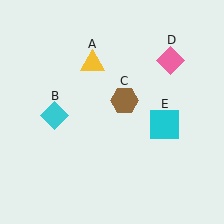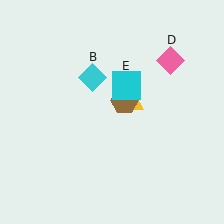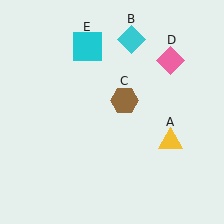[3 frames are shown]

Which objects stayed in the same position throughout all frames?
Brown hexagon (object C) and pink diamond (object D) remained stationary.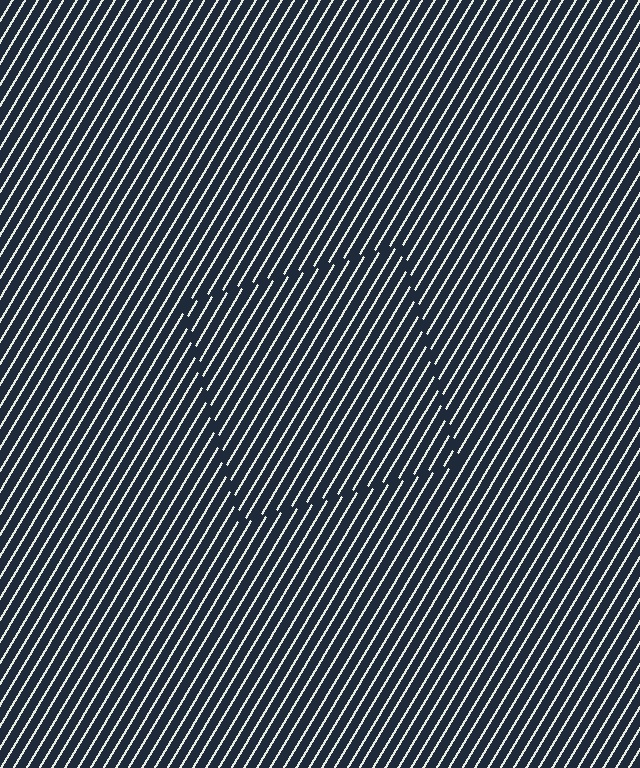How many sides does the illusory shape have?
4 sides — the line-ends trace a square.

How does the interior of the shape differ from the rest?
The interior of the shape contains the same grating, shifted by half a period — the contour is defined by the phase discontinuity where line-ends from the inner and outer gratings abut.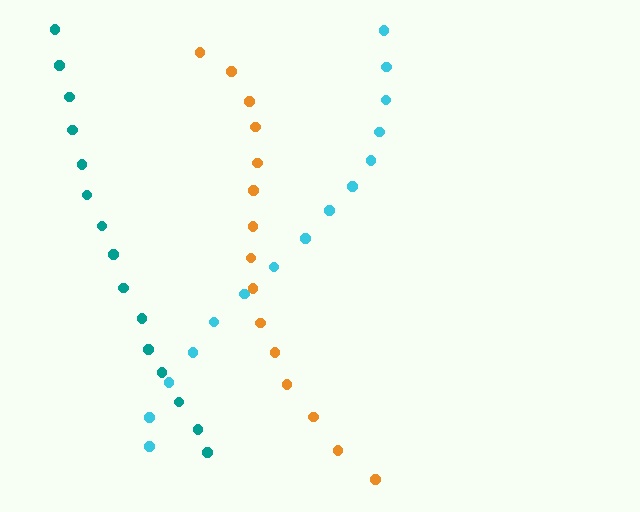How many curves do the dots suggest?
There are 3 distinct paths.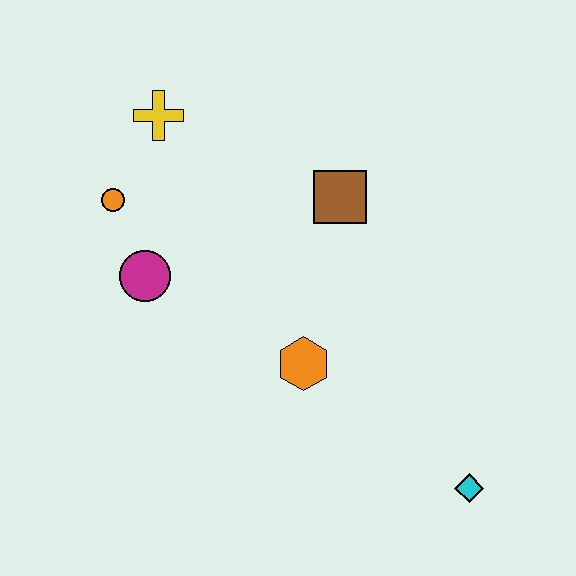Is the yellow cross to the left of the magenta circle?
No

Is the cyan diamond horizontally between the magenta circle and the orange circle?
No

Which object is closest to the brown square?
The orange hexagon is closest to the brown square.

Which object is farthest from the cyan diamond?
The yellow cross is farthest from the cyan diamond.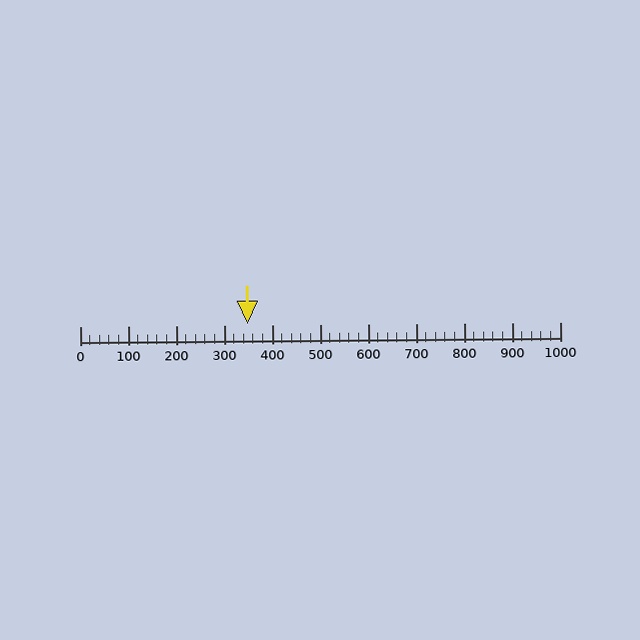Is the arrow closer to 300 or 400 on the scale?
The arrow is closer to 300.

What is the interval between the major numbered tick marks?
The major tick marks are spaced 100 units apart.